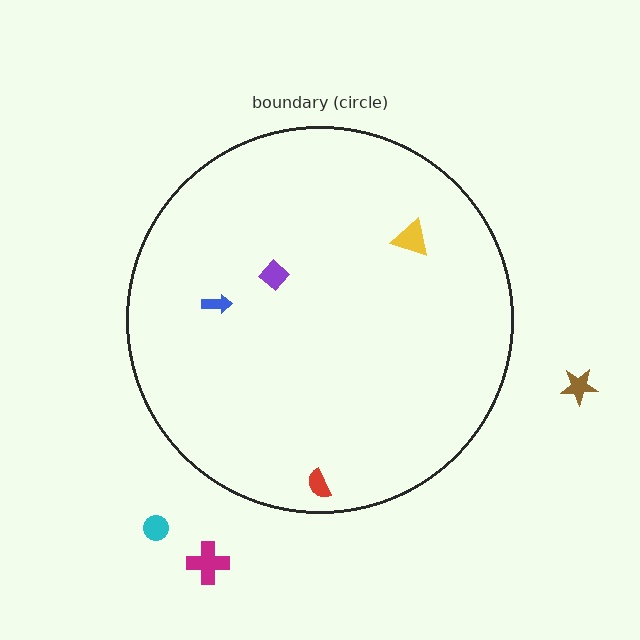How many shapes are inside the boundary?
4 inside, 3 outside.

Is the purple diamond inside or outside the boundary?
Inside.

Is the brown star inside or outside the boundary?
Outside.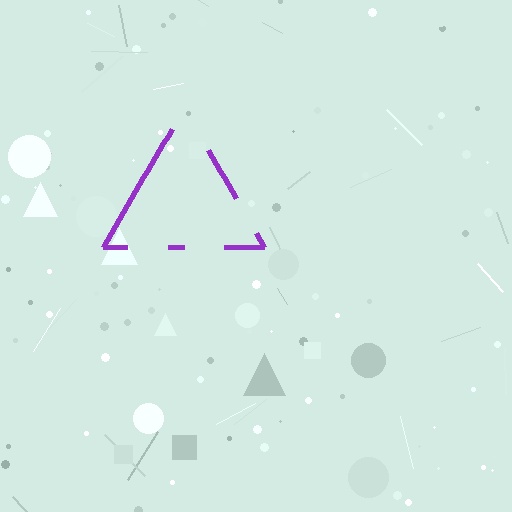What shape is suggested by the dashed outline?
The dashed outline suggests a triangle.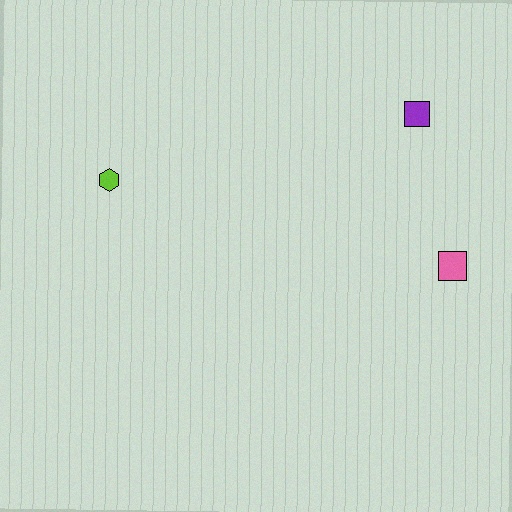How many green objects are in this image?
There are no green objects.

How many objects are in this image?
There are 3 objects.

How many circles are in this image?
There are no circles.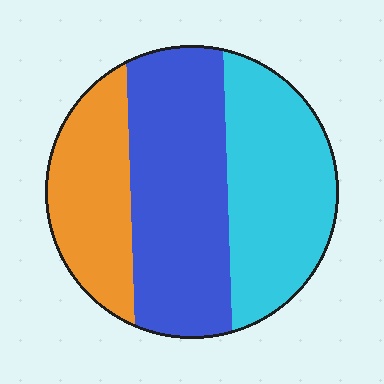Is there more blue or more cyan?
Blue.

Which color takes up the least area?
Orange, at roughly 25%.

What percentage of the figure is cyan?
Cyan takes up about one third (1/3) of the figure.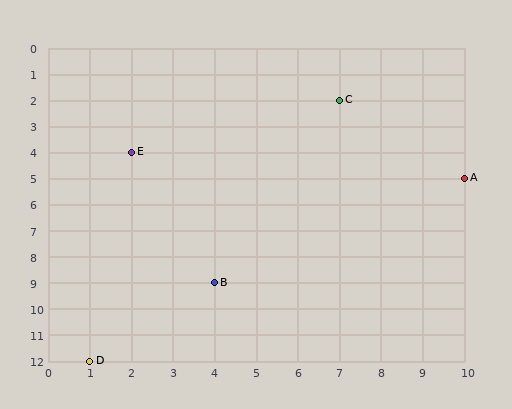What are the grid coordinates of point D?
Point D is at grid coordinates (1, 12).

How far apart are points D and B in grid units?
Points D and B are 3 columns and 3 rows apart (about 4.2 grid units diagonally).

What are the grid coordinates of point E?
Point E is at grid coordinates (2, 4).